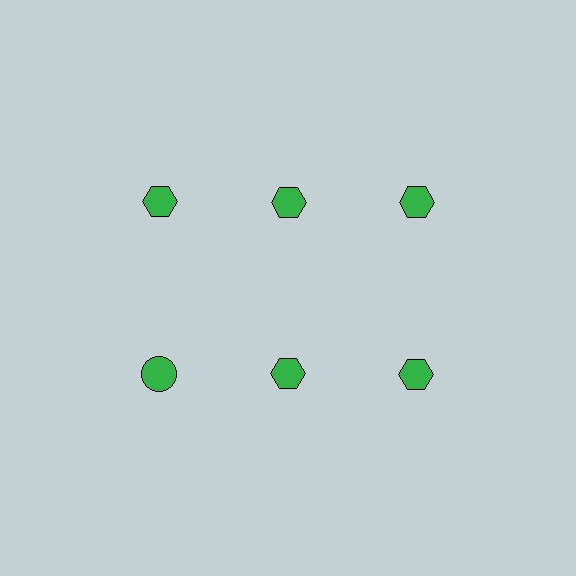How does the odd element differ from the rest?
It has a different shape: circle instead of hexagon.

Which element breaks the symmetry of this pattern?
The green circle in the second row, leftmost column breaks the symmetry. All other shapes are green hexagons.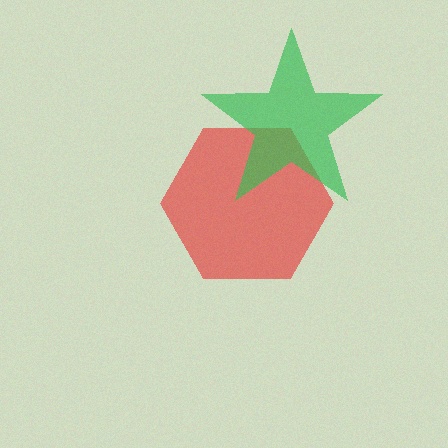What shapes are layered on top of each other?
The layered shapes are: a red hexagon, a green star.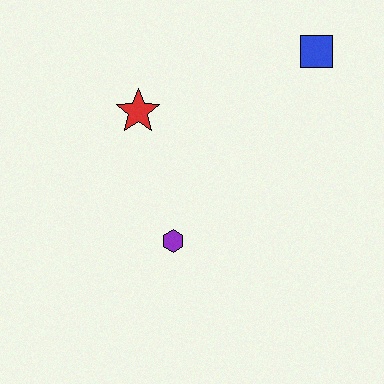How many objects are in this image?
There are 3 objects.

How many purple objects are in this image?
There is 1 purple object.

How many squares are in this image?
There is 1 square.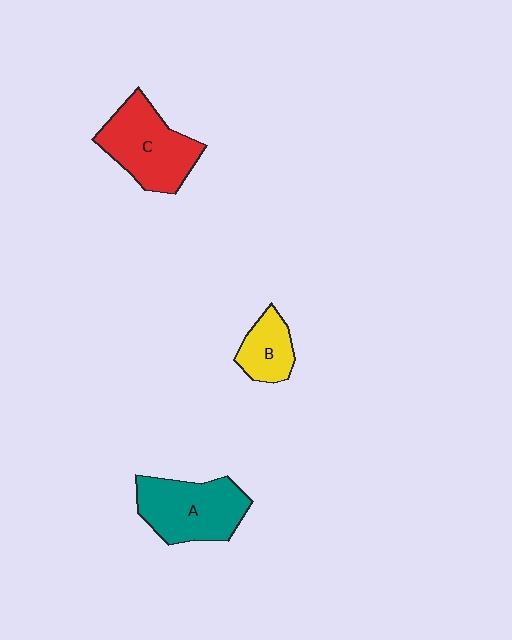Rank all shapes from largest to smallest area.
From largest to smallest: C (red), A (teal), B (yellow).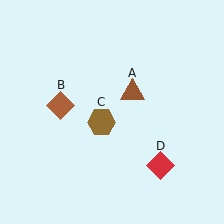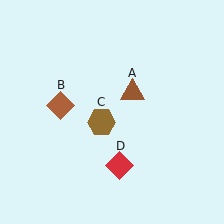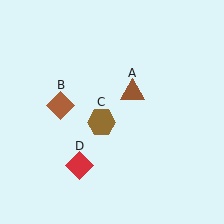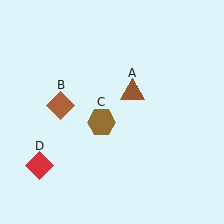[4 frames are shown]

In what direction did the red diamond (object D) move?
The red diamond (object D) moved left.